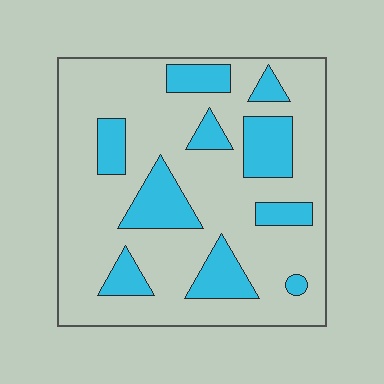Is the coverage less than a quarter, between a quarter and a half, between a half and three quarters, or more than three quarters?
Less than a quarter.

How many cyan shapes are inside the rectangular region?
10.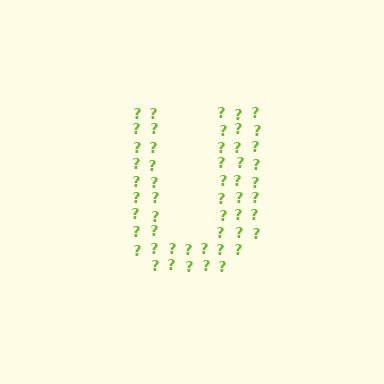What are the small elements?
The small elements are question marks.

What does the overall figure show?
The overall figure shows the letter U.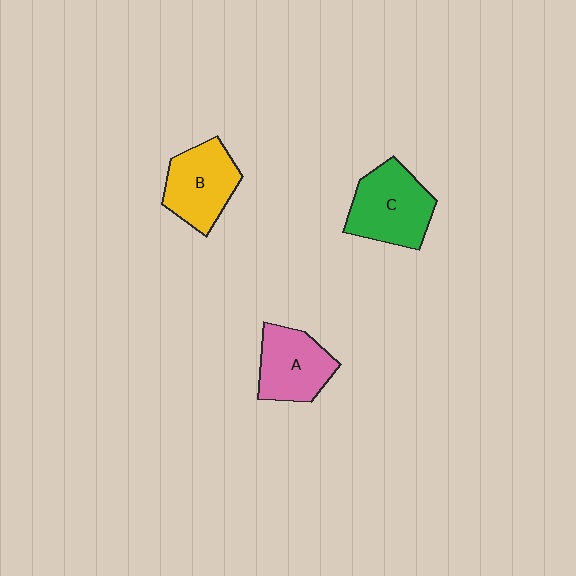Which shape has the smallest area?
Shape A (pink).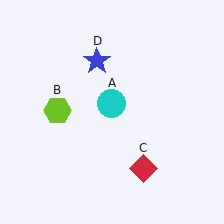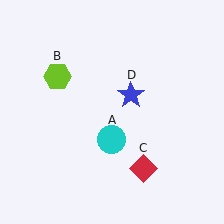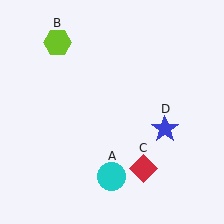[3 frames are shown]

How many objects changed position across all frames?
3 objects changed position: cyan circle (object A), lime hexagon (object B), blue star (object D).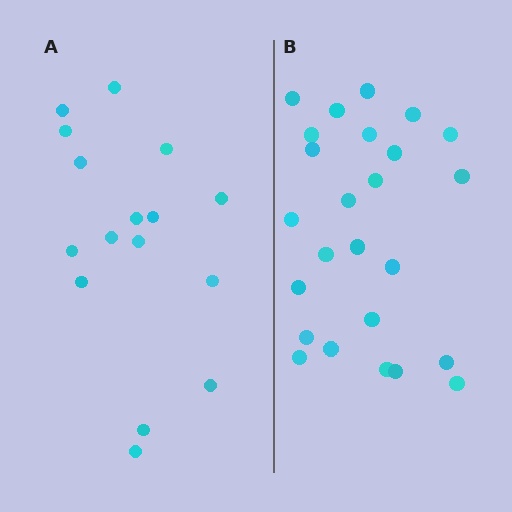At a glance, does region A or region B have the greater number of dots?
Region B (the right region) has more dots.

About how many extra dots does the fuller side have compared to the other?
Region B has roughly 8 or so more dots than region A.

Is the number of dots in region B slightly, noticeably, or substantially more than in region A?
Region B has substantially more. The ratio is roughly 1.6 to 1.